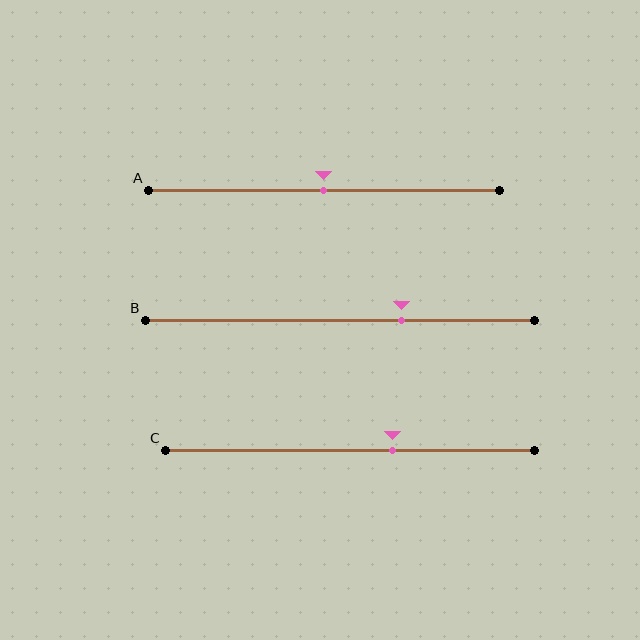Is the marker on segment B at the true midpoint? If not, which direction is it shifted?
No, the marker on segment B is shifted to the right by about 16% of the segment length.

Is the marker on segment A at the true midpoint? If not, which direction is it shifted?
Yes, the marker on segment A is at the true midpoint.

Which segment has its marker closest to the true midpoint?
Segment A has its marker closest to the true midpoint.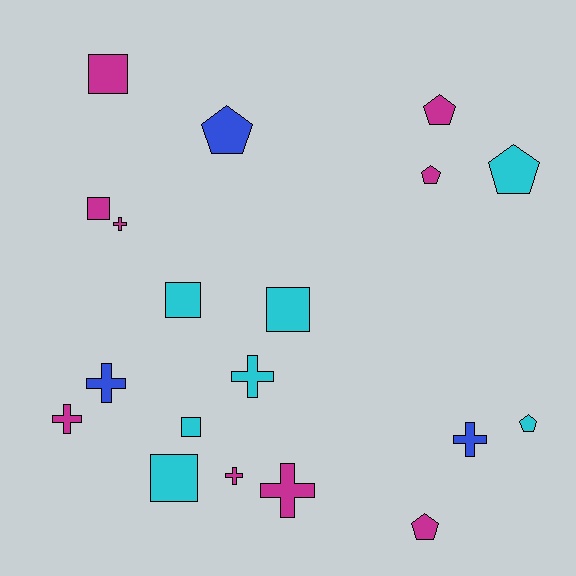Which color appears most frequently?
Magenta, with 9 objects.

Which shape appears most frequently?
Cross, with 7 objects.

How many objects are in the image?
There are 19 objects.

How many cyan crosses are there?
There is 1 cyan cross.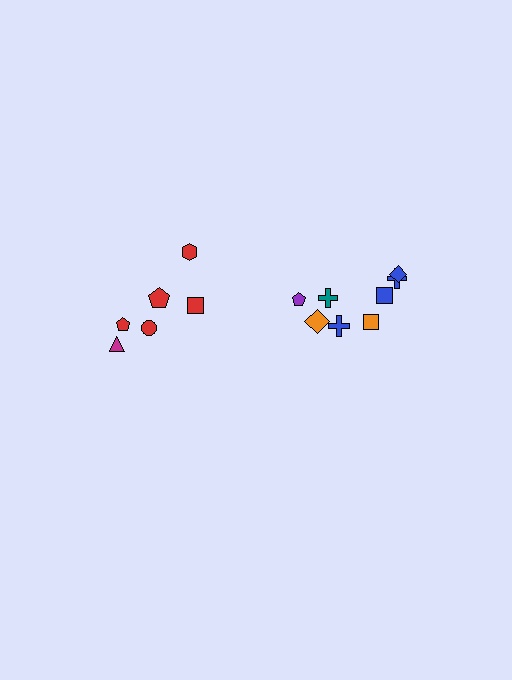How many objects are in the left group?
There are 6 objects.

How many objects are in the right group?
There are 8 objects.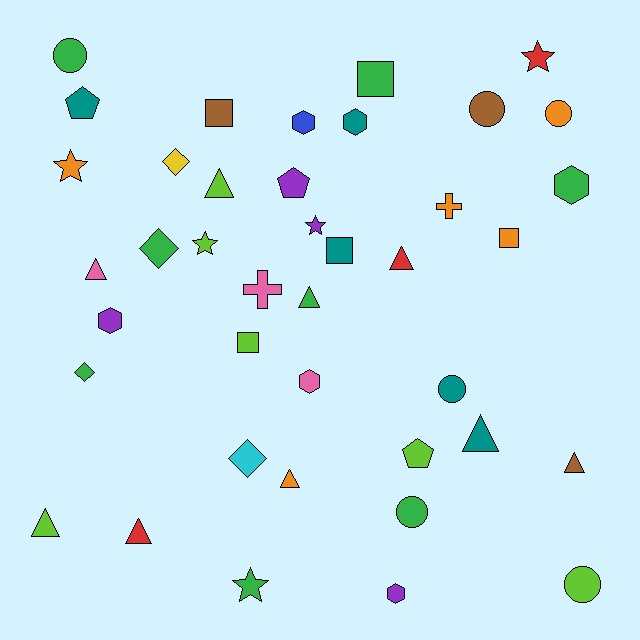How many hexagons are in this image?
There are 6 hexagons.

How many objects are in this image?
There are 40 objects.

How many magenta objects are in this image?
There are no magenta objects.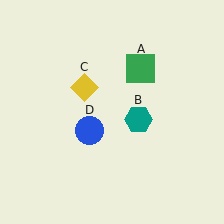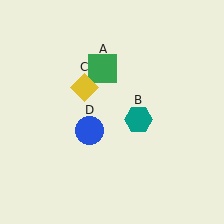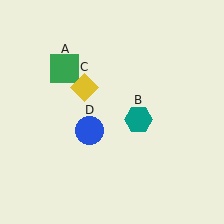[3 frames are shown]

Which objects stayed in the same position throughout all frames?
Teal hexagon (object B) and yellow diamond (object C) and blue circle (object D) remained stationary.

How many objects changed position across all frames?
1 object changed position: green square (object A).